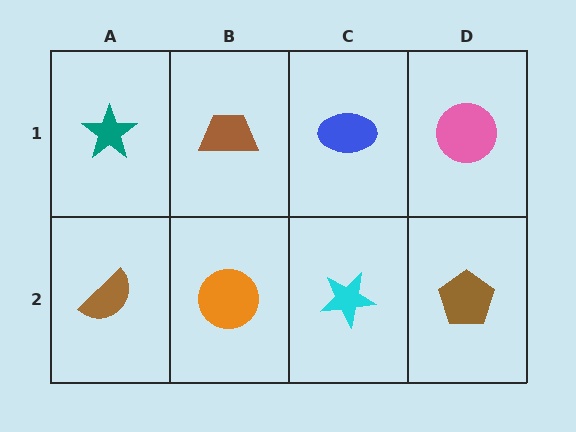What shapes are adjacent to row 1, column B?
An orange circle (row 2, column B), a teal star (row 1, column A), a blue ellipse (row 1, column C).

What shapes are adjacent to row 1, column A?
A brown semicircle (row 2, column A), a brown trapezoid (row 1, column B).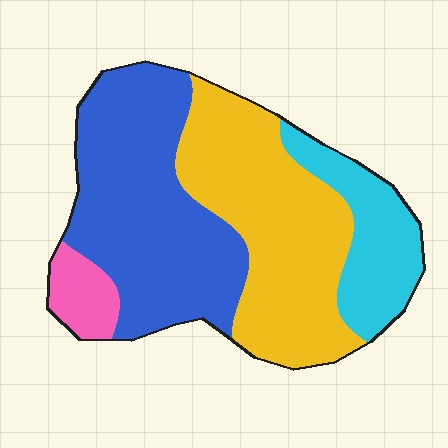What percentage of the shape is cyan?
Cyan covers around 15% of the shape.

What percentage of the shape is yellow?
Yellow takes up about three eighths (3/8) of the shape.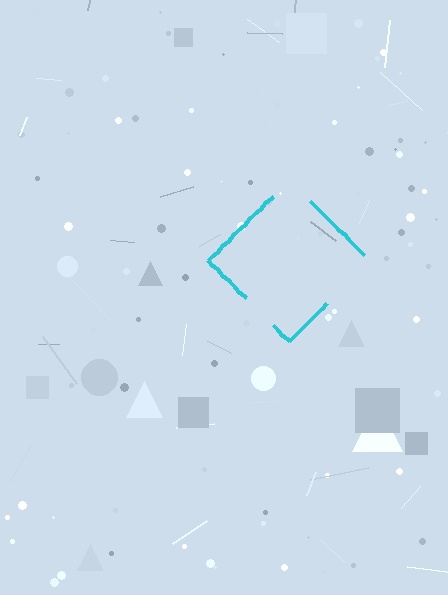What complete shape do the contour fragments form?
The contour fragments form a diamond.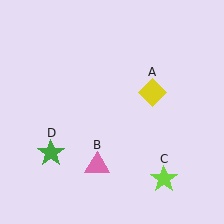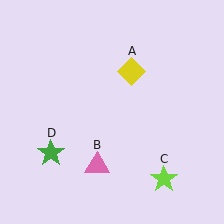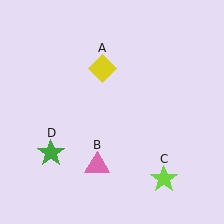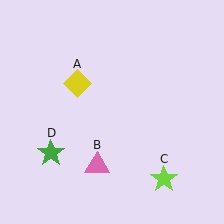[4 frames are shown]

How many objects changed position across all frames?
1 object changed position: yellow diamond (object A).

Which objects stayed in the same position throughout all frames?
Pink triangle (object B) and lime star (object C) and green star (object D) remained stationary.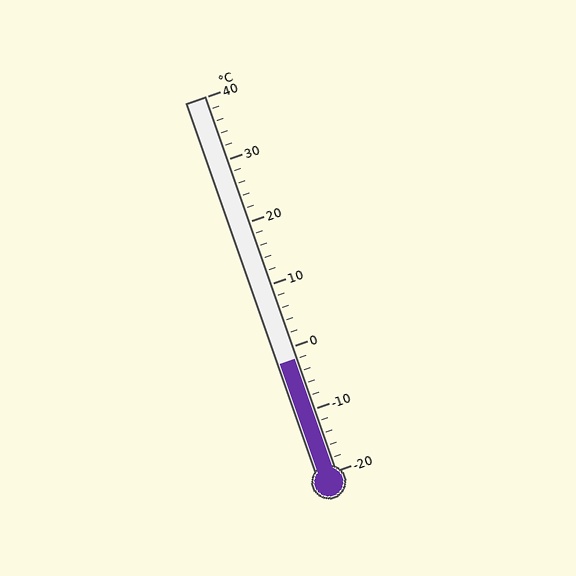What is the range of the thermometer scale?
The thermometer scale ranges from -20°C to 40°C.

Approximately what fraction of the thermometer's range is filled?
The thermometer is filled to approximately 30% of its range.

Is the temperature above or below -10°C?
The temperature is above -10°C.